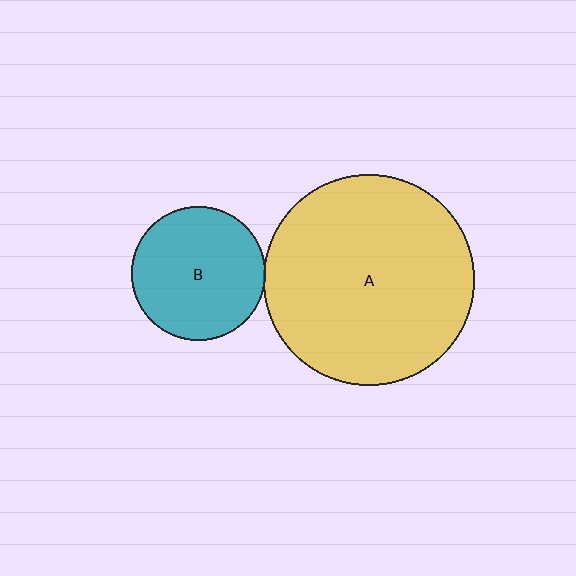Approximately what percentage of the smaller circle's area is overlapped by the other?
Approximately 5%.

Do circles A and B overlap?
Yes.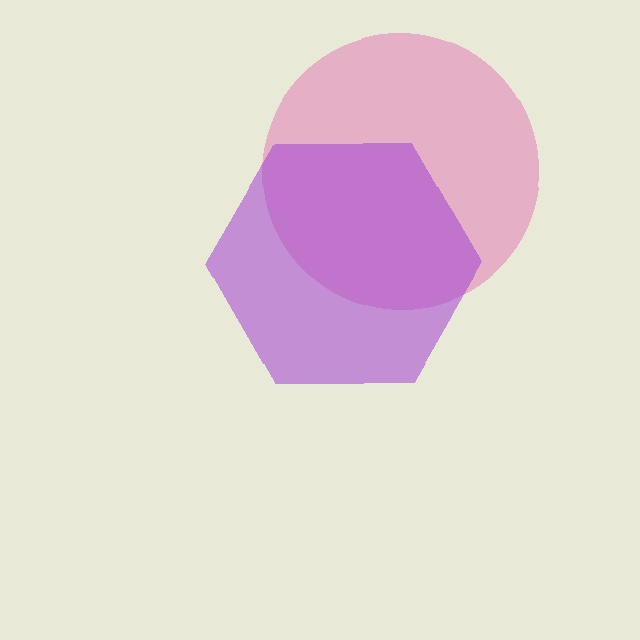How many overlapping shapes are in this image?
There are 2 overlapping shapes in the image.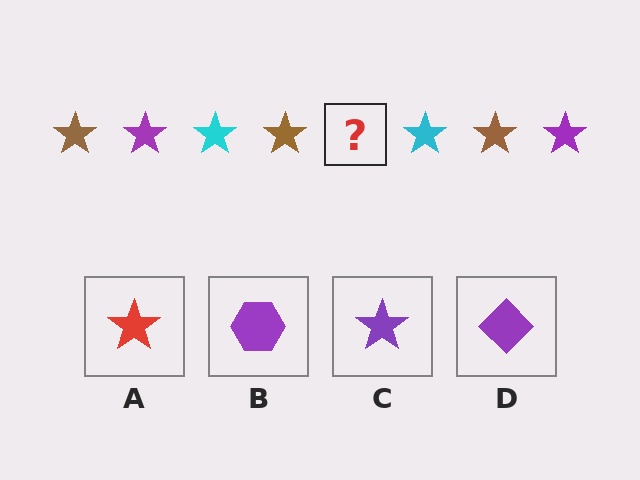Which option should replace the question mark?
Option C.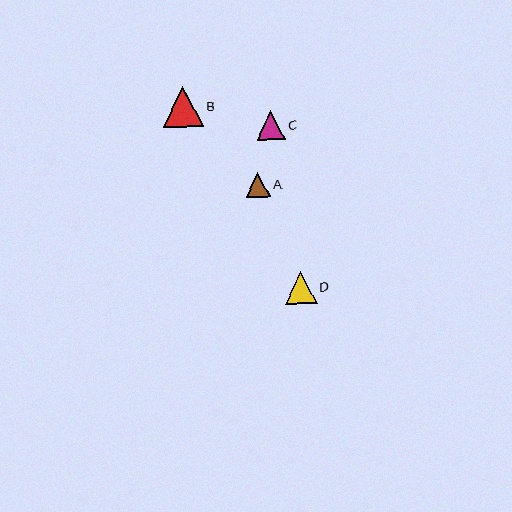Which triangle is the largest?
Triangle B is the largest with a size of approximately 41 pixels.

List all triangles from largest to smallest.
From largest to smallest: B, D, C, A.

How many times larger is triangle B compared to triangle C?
Triangle B is approximately 1.4 times the size of triangle C.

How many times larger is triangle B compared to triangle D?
Triangle B is approximately 1.3 times the size of triangle D.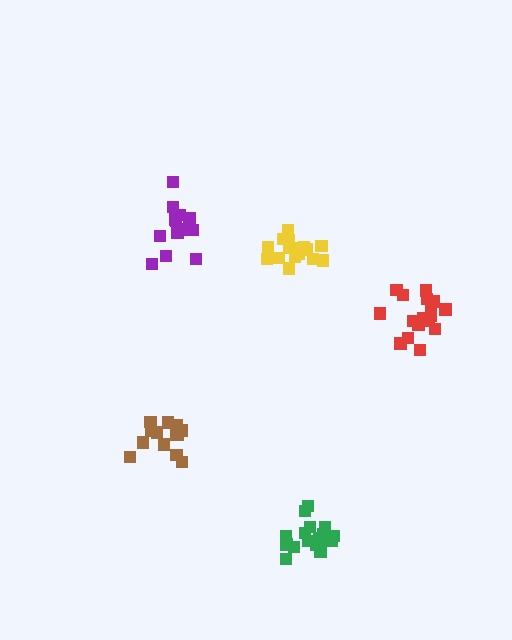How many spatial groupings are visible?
There are 5 spatial groupings.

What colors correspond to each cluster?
The clusters are colored: brown, yellow, purple, green, red.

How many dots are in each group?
Group 1: 15 dots, Group 2: 16 dots, Group 3: 14 dots, Group 4: 18 dots, Group 5: 18 dots (81 total).